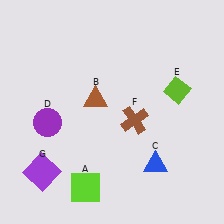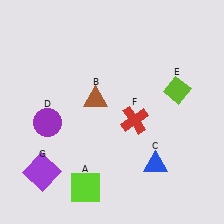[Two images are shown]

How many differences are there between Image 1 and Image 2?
There is 1 difference between the two images.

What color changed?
The cross (F) changed from brown in Image 1 to red in Image 2.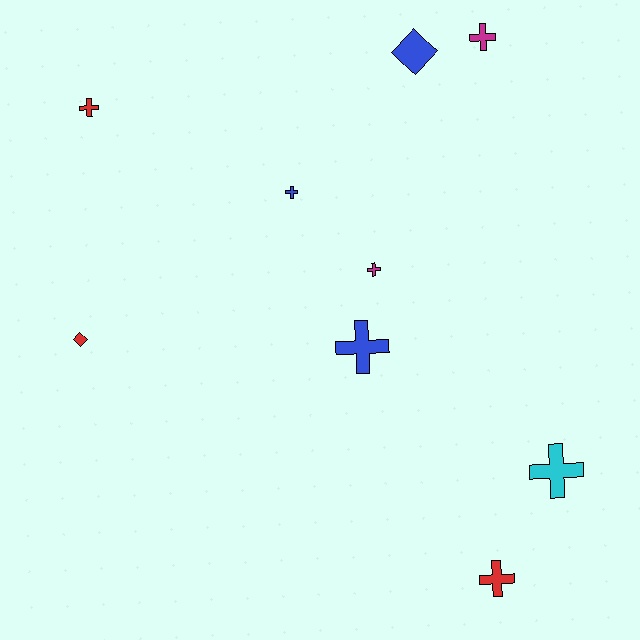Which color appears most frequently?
Blue, with 3 objects.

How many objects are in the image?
There are 9 objects.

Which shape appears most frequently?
Cross, with 7 objects.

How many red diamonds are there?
There is 1 red diamond.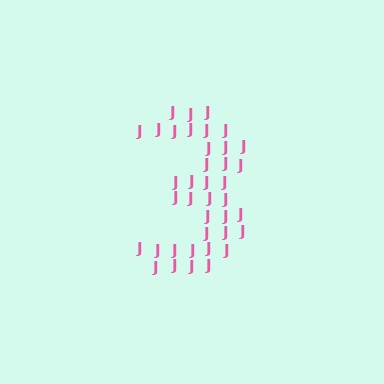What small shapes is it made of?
It is made of small letter J's.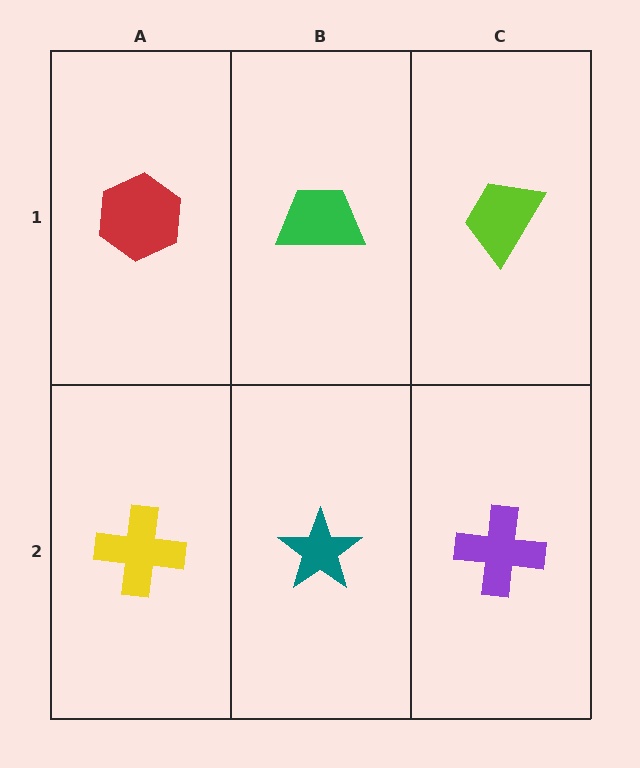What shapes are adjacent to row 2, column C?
A lime trapezoid (row 1, column C), a teal star (row 2, column B).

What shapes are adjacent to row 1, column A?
A yellow cross (row 2, column A), a green trapezoid (row 1, column B).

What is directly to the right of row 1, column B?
A lime trapezoid.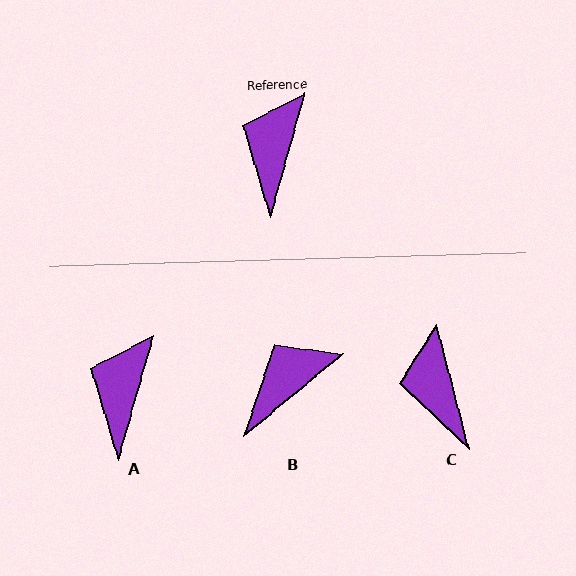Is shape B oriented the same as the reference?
No, it is off by about 35 degrees.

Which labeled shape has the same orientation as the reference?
A.